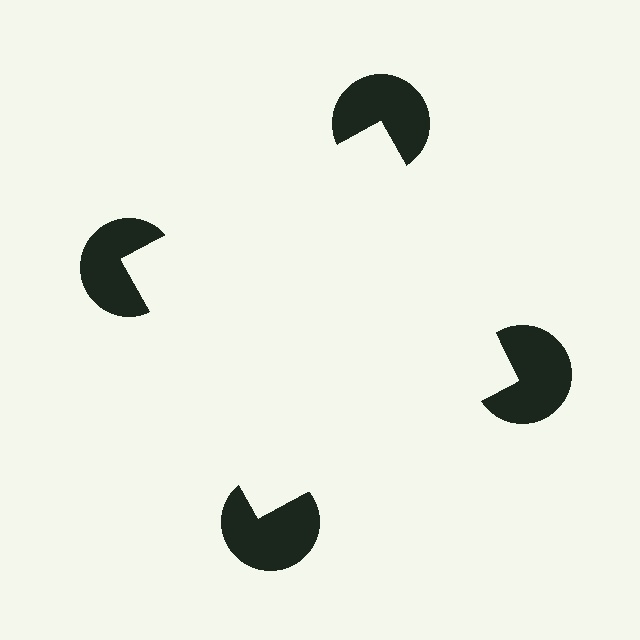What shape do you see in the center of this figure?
An illusory square — its edges are inferred from the aligned wedge cuts in the pac-man discs, not physically drawn.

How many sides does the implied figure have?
4 sides.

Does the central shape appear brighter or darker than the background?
It typically appears slightly brighter than the background, even though no actual brightness change is drawn.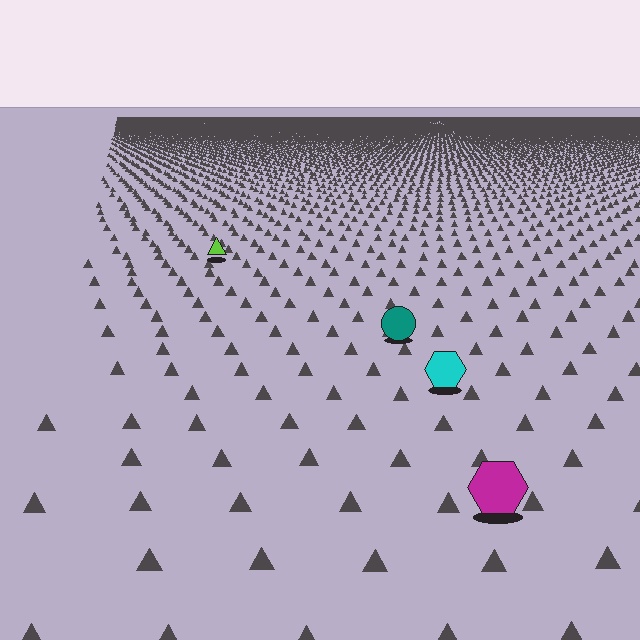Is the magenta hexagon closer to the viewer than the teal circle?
Yes. The magenta hexagon is closer — you can tell from the texture gradient: the ground texture is coarser near it.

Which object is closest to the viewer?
The magenta hexagon is closest. The texture marks near it are larger and more spread out.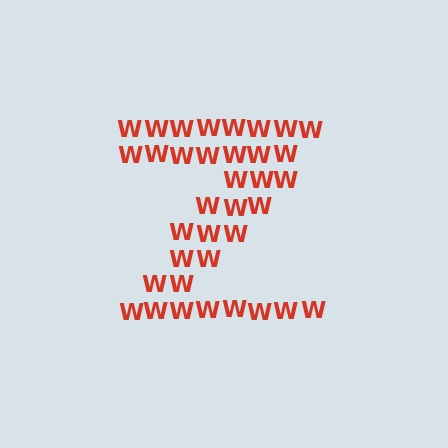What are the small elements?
The small elements are letter W's.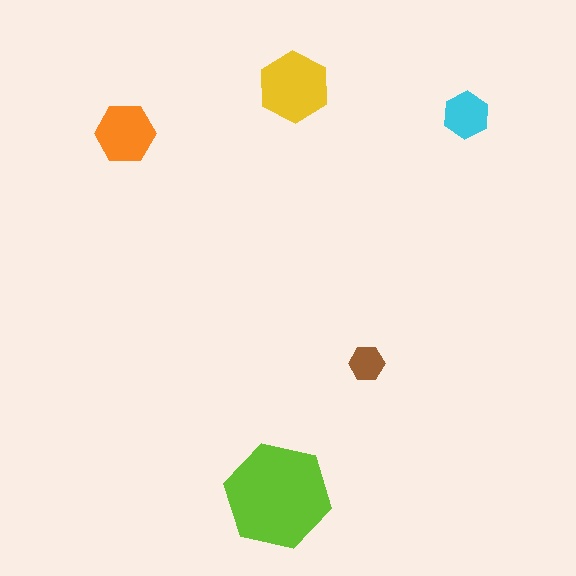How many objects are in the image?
There are 5 objects in the image.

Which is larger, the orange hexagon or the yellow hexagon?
The yellow one.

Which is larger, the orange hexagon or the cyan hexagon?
The orange one.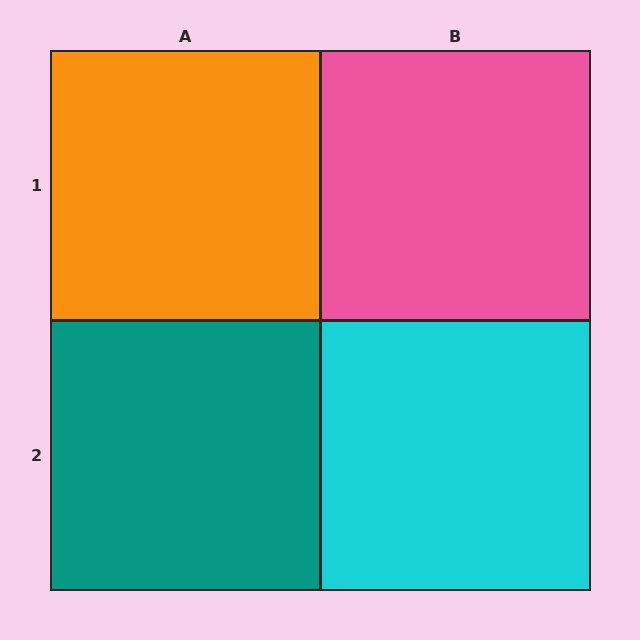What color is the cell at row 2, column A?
Teal.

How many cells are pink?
1 cell is pink.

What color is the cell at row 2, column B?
Cyan.